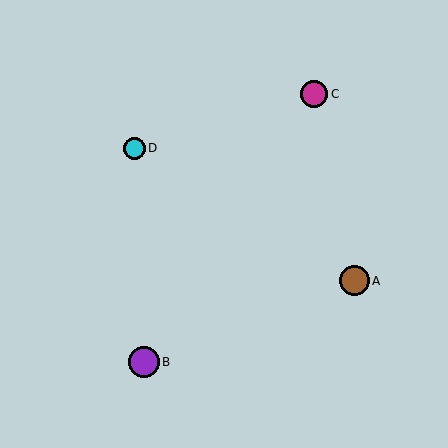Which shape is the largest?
The purple circle (labeled B) is the largest.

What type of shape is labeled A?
Shape A is a brown circle.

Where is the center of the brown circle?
The center of the brown circle is at (354, 281).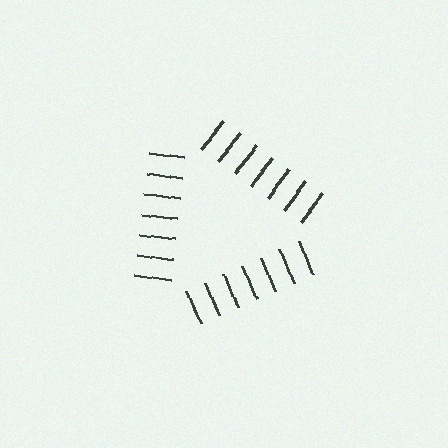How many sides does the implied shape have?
3 sides — the line-ends trace a triangle.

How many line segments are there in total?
21 — 7 along each of the 3 edges.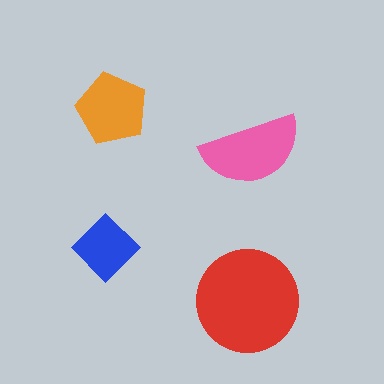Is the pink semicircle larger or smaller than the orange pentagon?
Larger.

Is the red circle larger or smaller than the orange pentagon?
Larger.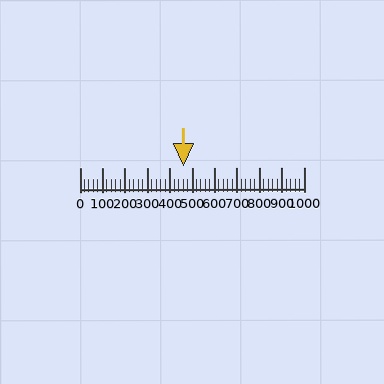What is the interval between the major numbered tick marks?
The major tick marks are spaced 100 units apart.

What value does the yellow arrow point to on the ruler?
The yellow arrow points to approximately 460.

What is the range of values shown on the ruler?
The ruler shows values from 0 to 1000.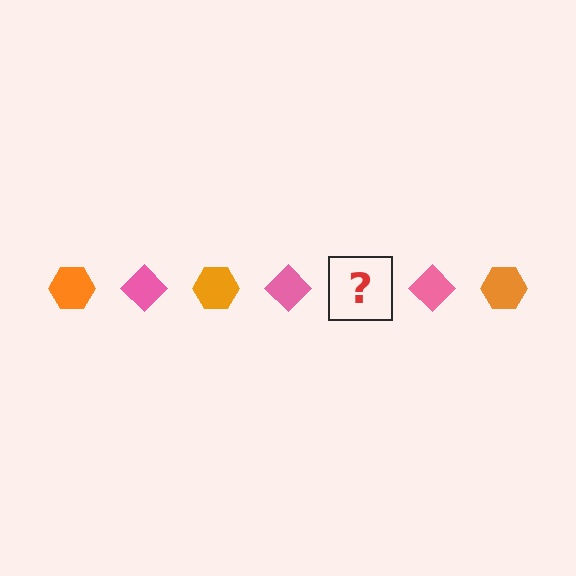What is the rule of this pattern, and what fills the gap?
The rule is that the pattern alternates between orange hexagon and pink diamond. The gap should be filled with an orange hexagon.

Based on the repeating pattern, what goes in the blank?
The blank should be an orange hexagon.